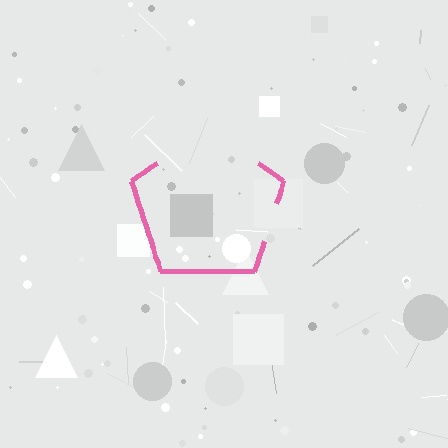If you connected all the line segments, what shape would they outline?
They would outline a pentagon.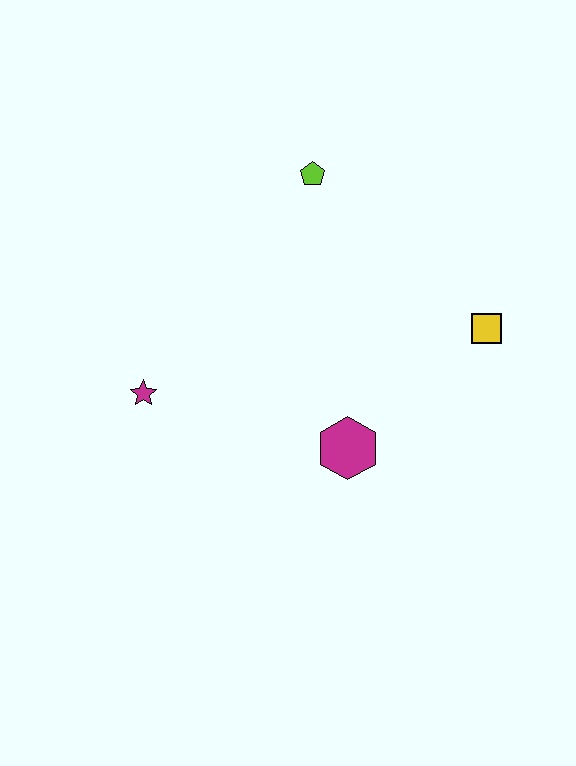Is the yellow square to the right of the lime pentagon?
Yes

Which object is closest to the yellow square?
The magenta hexagon is closest to the yellow square.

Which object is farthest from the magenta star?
The yellow square is farthest from the magenta star.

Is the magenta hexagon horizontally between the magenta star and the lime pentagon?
No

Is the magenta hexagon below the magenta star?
Yes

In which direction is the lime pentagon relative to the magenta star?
The lime pentagon is above the magenta star.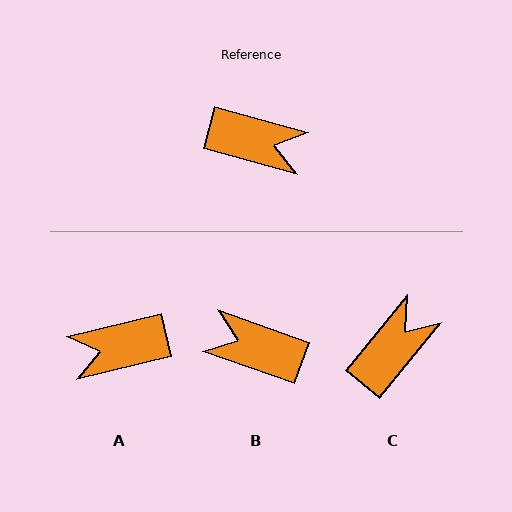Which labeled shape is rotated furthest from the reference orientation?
B, about 176 degrees away.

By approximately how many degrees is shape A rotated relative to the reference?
Approximately 151 degrees clockwise.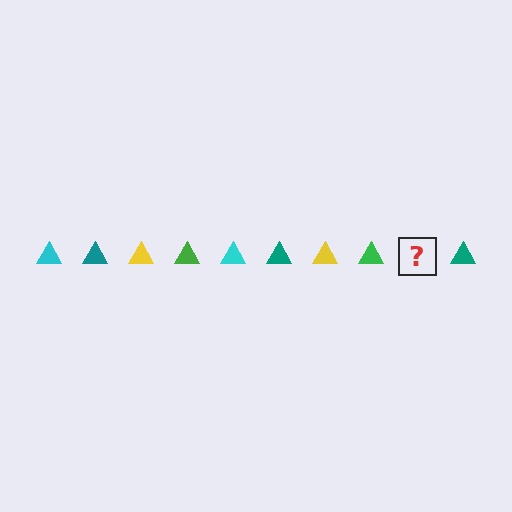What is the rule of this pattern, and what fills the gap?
The rule is that the pattern cycles through cyan, teal, yellow, green triangles. The gap should be filled with a cyan triangle.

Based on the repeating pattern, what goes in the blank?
The blank should be a cyan triangle.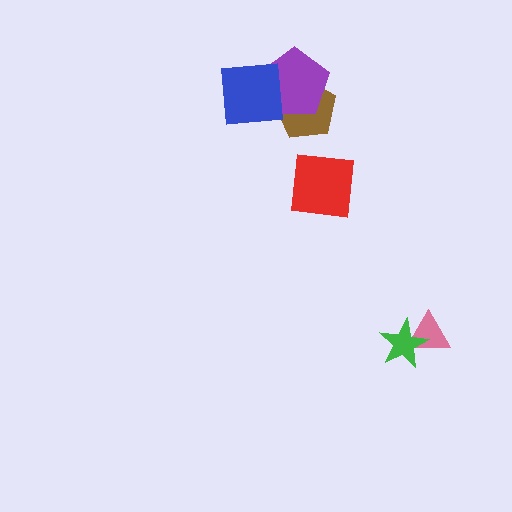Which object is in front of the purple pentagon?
The blue square is in front of the purple pentagon.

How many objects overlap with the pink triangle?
1 object overlaps with the pink triangle.